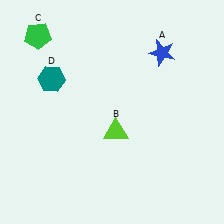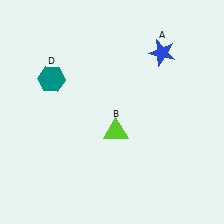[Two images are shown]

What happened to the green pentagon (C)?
The green pentagon (C) was removed in Image 2. It was in the top-left area of Image 1.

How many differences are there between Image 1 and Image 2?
There is 1 difference between the two images.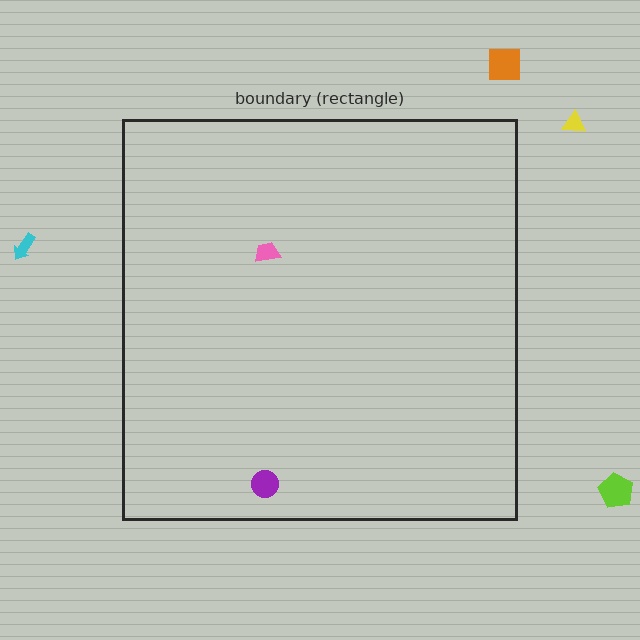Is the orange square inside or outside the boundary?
Outside.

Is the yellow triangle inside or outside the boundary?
Outside.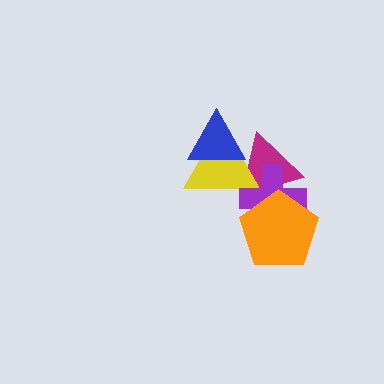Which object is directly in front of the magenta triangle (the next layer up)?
The yellow triangle is directly in front of the magenta triangle.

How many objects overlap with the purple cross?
3 objects overlap with the purple cross.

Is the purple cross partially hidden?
Yes, it is partially covered by another shape.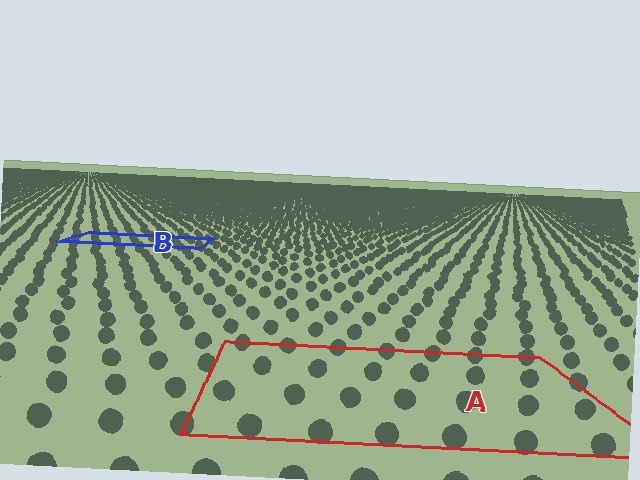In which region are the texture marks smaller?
The texture marks are smaller in region B, because it is farther away.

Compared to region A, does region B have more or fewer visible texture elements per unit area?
Region B has more texture elements per unit area — they are packed more densely because it is farther away.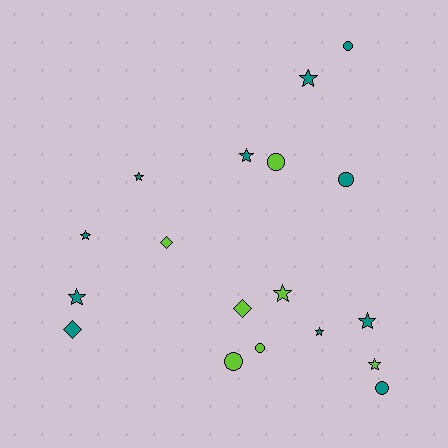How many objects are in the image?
There are 18 objects.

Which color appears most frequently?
Teal, with 11 objects.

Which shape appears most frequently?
Star, with 9 objects.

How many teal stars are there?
There are 7 teal stars.